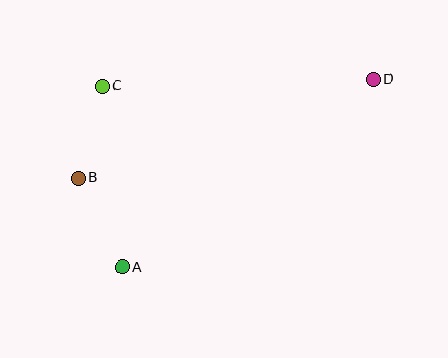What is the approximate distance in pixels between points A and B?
The distance between A and B is approximately 99 pixels.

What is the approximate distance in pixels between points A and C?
The distance between A and C is approximately 182 pixels.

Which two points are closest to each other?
Points B and C are closest to each other.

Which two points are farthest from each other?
Points A and D are farthest from each other.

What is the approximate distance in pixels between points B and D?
The distance between B and D is approximately 311 pixels.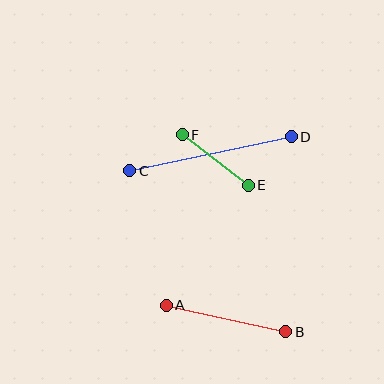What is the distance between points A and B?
The distance is approximately 122 pixels.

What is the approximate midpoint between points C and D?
The midpoint is at approximately (211, 154) pixels.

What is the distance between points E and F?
The distance is approximately 83 pixels.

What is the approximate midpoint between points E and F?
The midpoint is at approximately (215, 160) pixels.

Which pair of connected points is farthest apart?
Points C and D are farthest apart.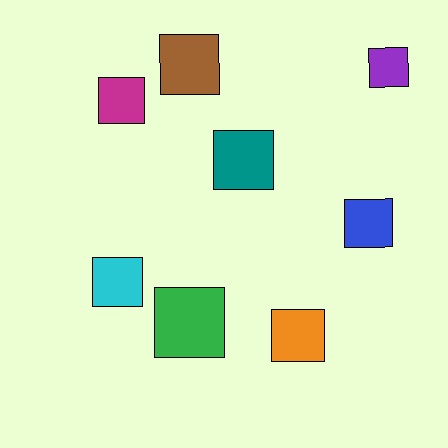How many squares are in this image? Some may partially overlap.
There are 8 squares.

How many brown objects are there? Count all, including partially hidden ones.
There is 1 brown object.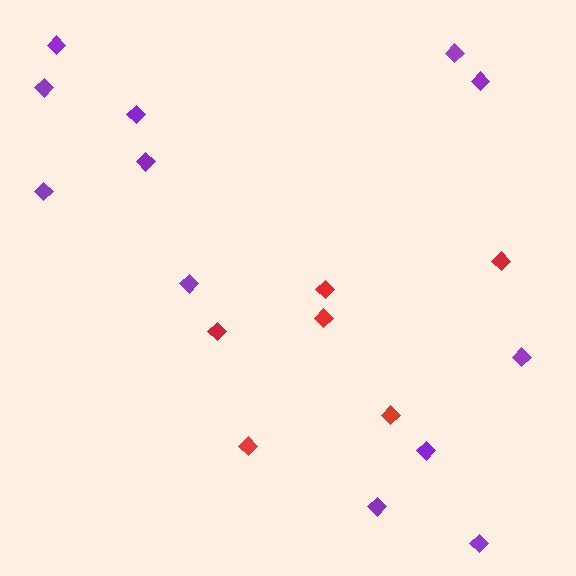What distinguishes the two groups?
There are 2 groups: one group of red diamonds (6) and one group of purple diamonds (12).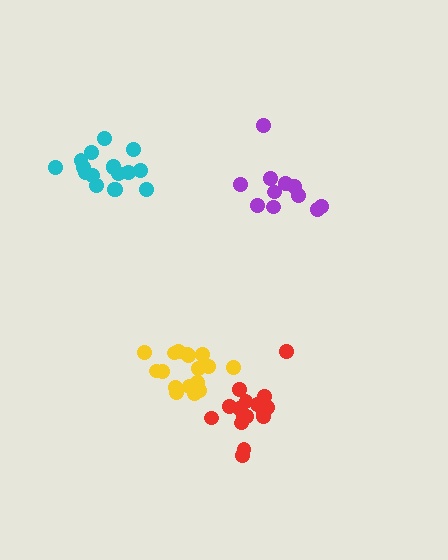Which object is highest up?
The cyan cluster is topmost.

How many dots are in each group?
Group 1: 17 dots, Group 2: 17 dots, Group 3: 11 dots, Group 4: 16 dots (61 total).